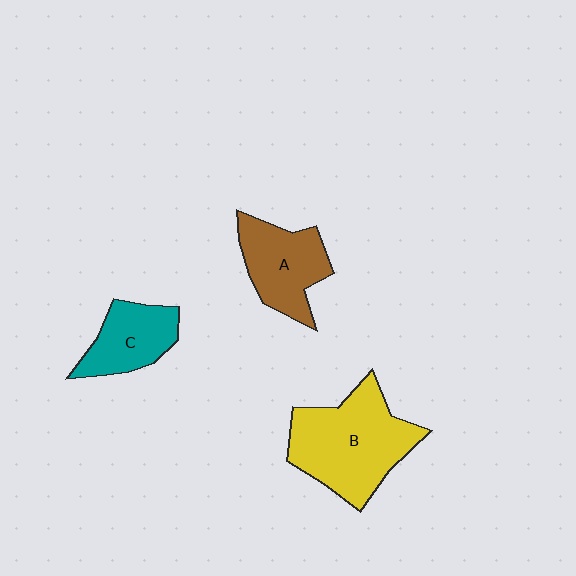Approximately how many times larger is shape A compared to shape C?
Approximately 1.2 times.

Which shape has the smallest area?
Shape C (teal).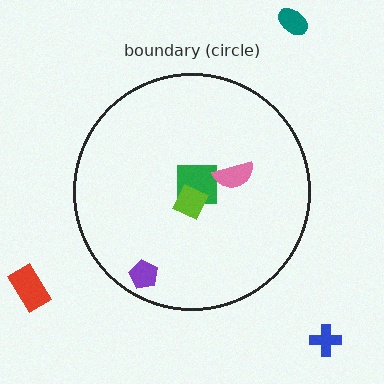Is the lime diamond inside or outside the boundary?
Inside.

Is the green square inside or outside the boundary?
Inside.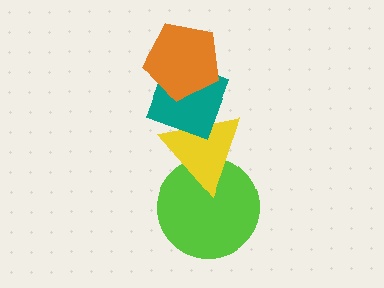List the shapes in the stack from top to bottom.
From top to bottom: the orange pentagon, the teal diamond, the yellow triangle, the lime circle.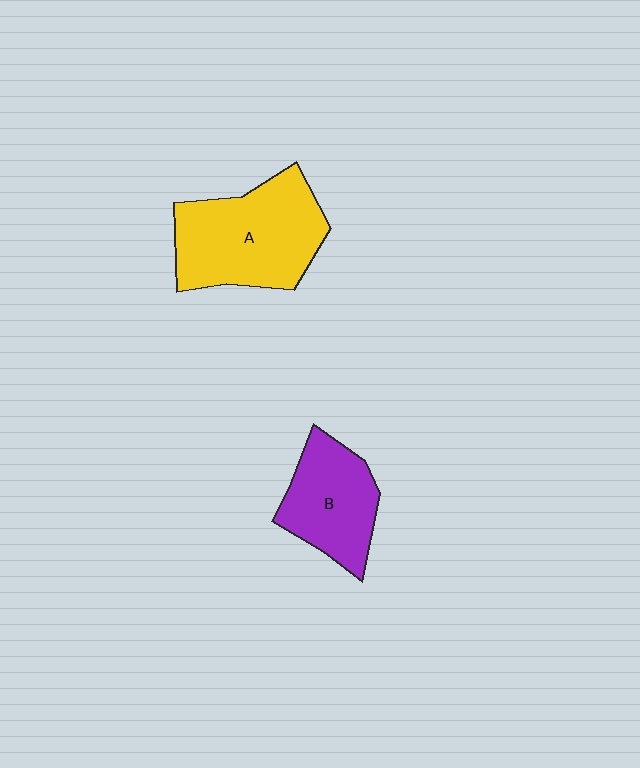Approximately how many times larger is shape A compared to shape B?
Approximately 1.5 times.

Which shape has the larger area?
Shape A (yellow).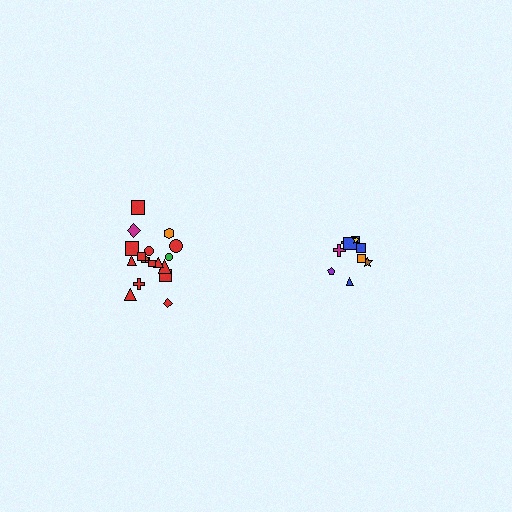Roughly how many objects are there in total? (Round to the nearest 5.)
Roughly 30 objects in total.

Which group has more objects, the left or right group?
The left group.